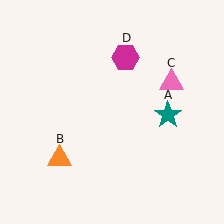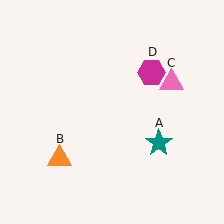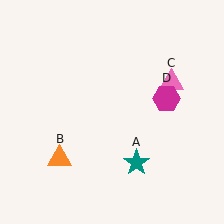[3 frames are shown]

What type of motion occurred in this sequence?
The teal star (object A), magenta hexagon (object D) rotated clockwise around the center of the scene.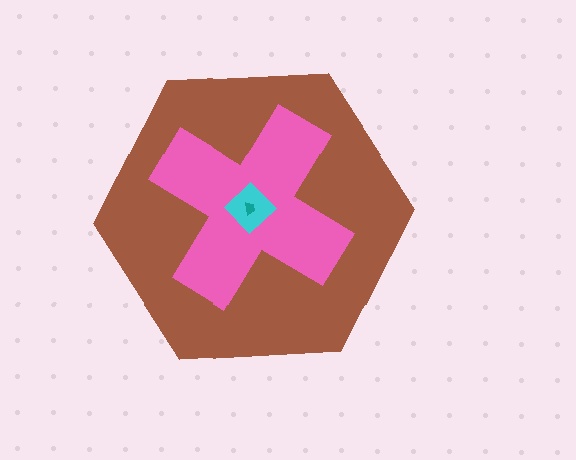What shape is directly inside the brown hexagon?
The pink cross.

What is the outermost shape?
The brown hexagon.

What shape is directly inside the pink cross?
The cyan diamond.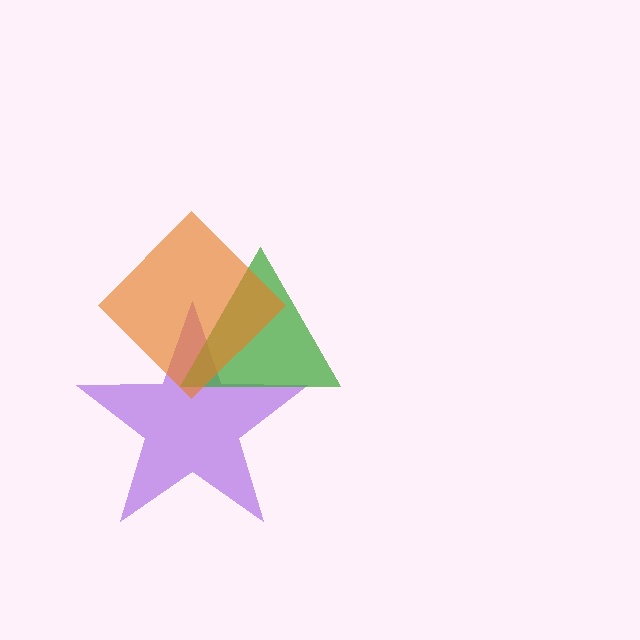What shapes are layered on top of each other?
The layered shapes are: a purple star, a green triangle, an orange diamond.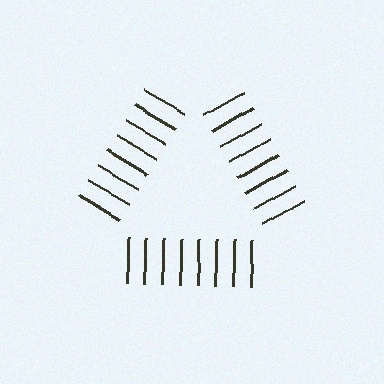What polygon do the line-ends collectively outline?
An illusory triangle — the line segments terminate on its edges but no continuous stroke is drawn.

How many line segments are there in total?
24 — 8 along each of the 3 edges.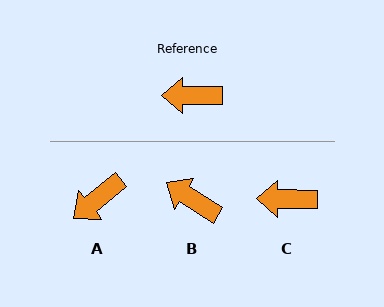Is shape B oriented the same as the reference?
No, it is off by about 32 degrees.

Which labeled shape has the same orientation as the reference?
C.